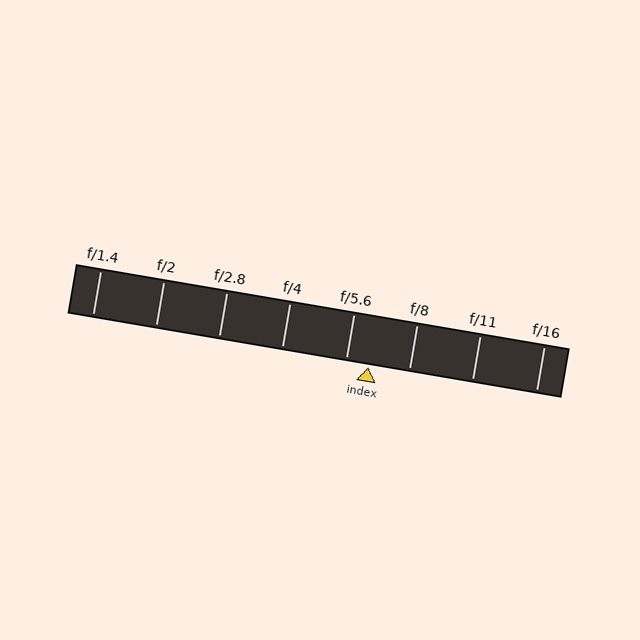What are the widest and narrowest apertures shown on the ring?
The widest aperture shown is f/1.4 and the narrowest is f/16.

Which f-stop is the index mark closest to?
The index mark is closest to f/5.6.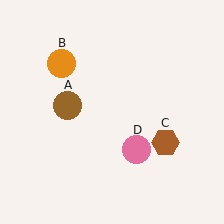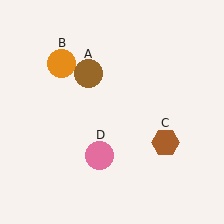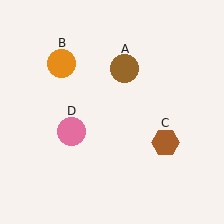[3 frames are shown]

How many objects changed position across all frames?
2 objects changed position: brown circle (object A), pink circle (object D).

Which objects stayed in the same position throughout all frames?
Orange circle (object B) and brown hexagon (object C) remained stationary.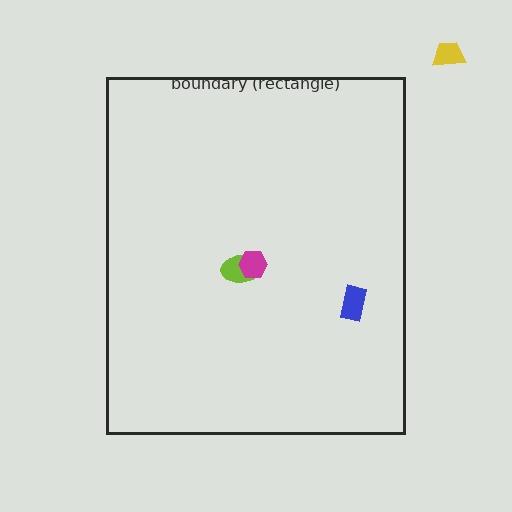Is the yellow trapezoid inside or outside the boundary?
Outside.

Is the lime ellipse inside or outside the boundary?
Inside.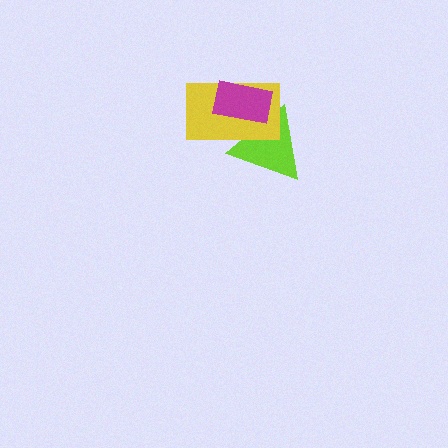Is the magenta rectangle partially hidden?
No, no other shape covers it.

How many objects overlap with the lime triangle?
2 objects overlap with the lime triangle.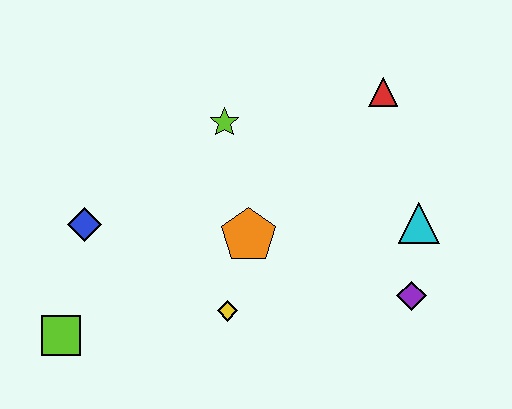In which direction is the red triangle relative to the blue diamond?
The red triangle is to the right of the blue diamond.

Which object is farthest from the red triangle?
The lime square is farthest from the red triangle.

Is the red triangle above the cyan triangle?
Yes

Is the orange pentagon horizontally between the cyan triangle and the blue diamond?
Yes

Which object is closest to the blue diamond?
The lime square is closest to the blue diamond.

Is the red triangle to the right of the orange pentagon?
Yes